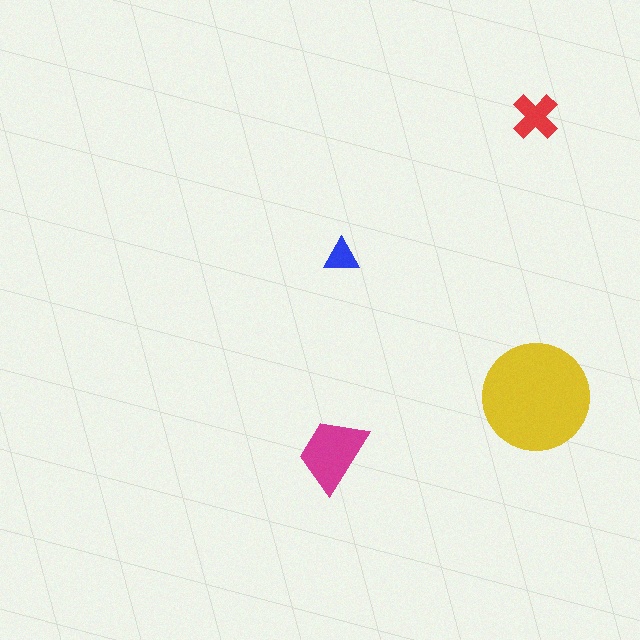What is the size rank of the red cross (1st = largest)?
3rd.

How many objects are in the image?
There are 4 objects in the image.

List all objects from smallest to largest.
The blue triangle, the red cross, the magenta trapezoid, the yellow circle.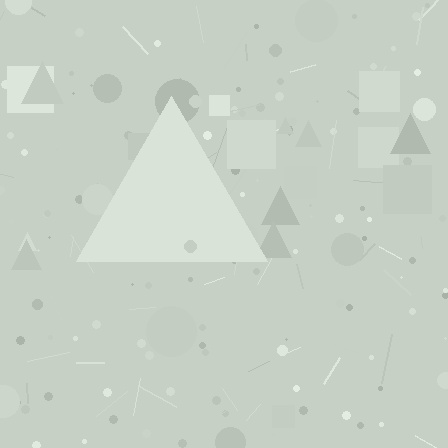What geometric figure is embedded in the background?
A triangle is embedded in the background.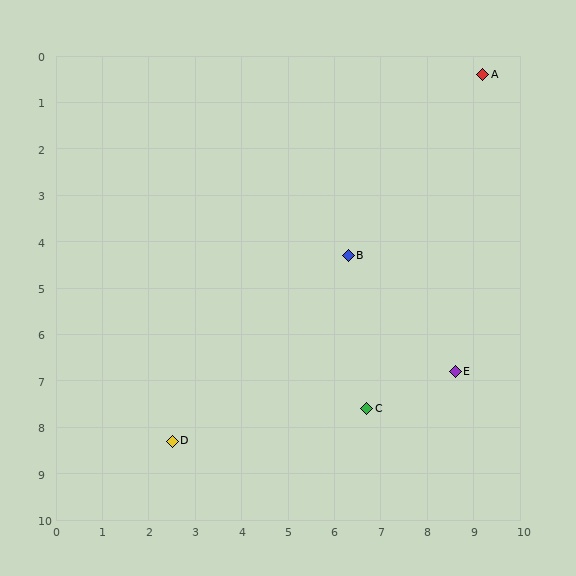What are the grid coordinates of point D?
Point D is at approximately (2.5, 8.3).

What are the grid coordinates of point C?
Point C is at approximately (6.7, 7.6).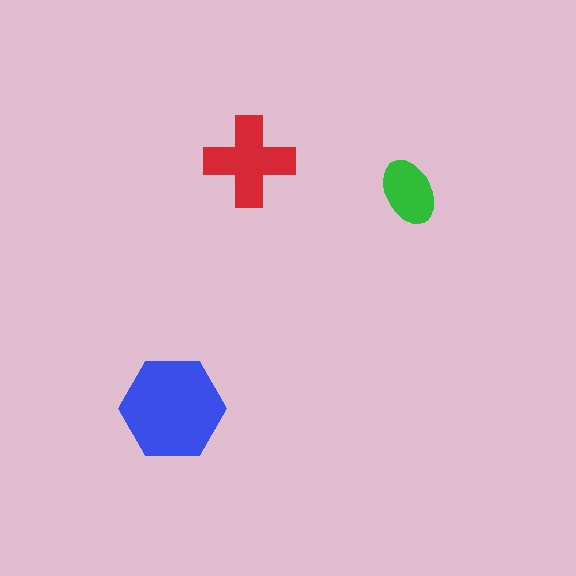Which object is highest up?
The red cross is topmost.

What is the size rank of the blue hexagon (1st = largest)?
1st.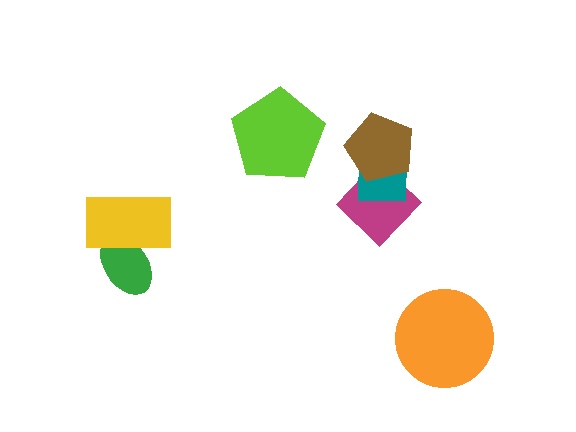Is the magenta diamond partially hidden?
Yes, it is partially covered by another shape.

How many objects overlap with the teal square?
2 objects overlap with the teal square.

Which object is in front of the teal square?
The brown pentagon is in front of the teal square.